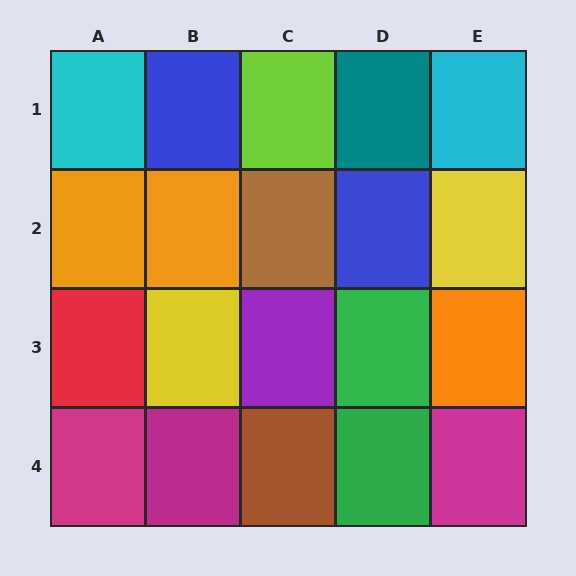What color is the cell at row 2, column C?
Brown.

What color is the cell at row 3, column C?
Purple.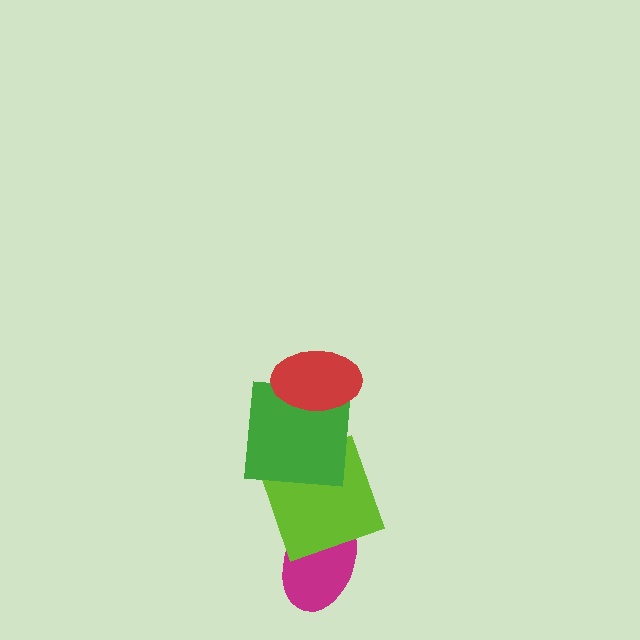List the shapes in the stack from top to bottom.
From top to bottom: the red ellipse, the green square, the lime square, the magenta ellipse.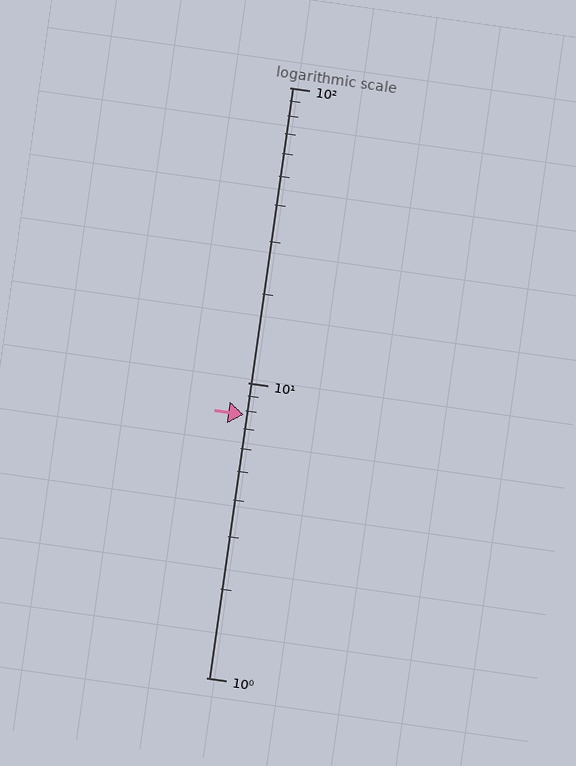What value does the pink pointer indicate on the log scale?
The pointer indicates approximately 7.8.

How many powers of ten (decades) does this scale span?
The scale spans 2 decades, from 1 to 100.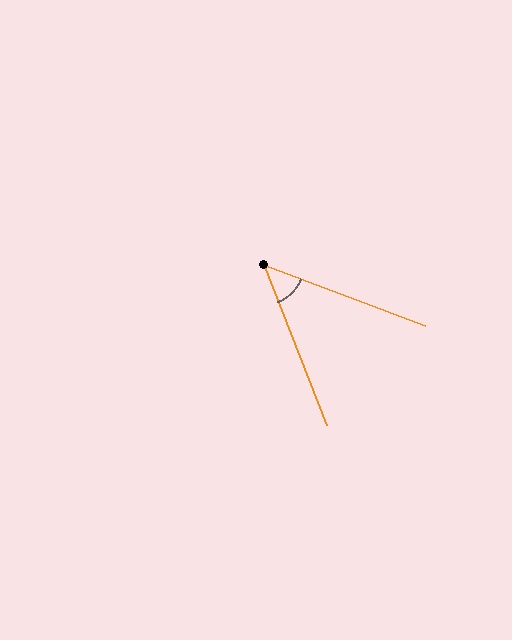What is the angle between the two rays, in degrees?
Approximately 48 degrees.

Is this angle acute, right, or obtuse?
It is acute.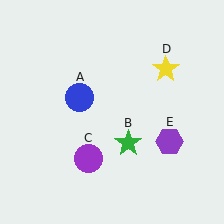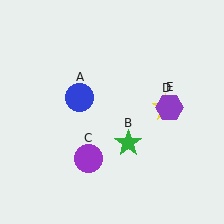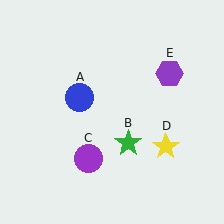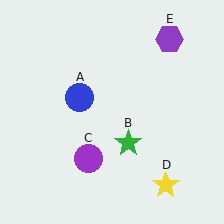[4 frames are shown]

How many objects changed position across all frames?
2 objects changed position: yellow star (object D), purple hexagon (object E).